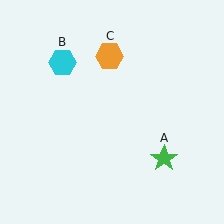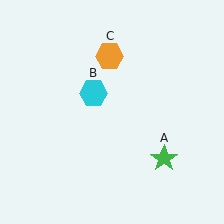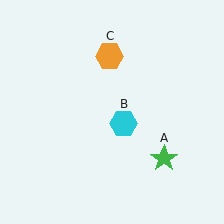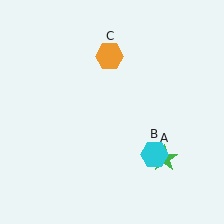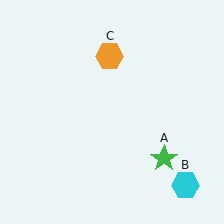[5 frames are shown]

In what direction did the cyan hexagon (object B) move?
The cyan hexagon (object B) moved down and to the right.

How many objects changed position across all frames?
1 object changed position: cyan hexagon (object B).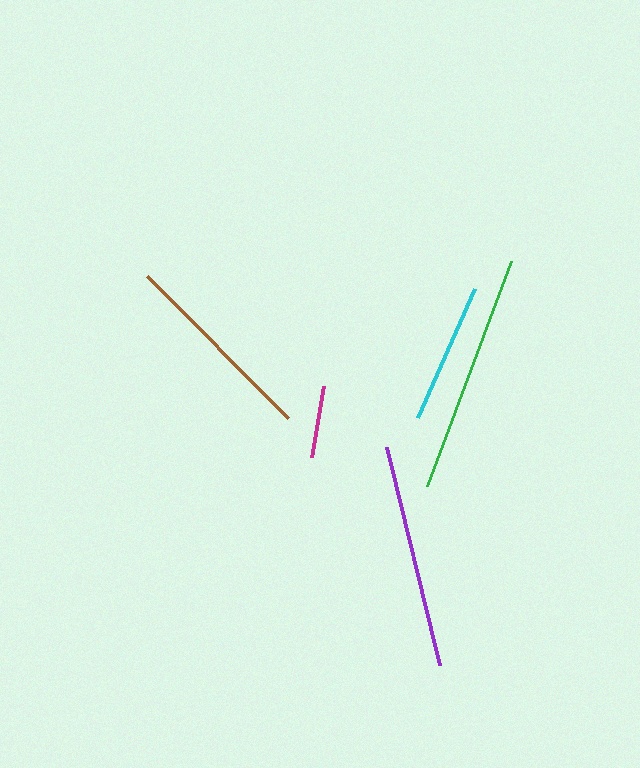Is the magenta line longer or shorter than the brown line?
The brown line is longer than the magenta line.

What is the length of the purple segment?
The purple segment is approximately 224 pixels long.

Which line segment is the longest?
The green line is the longest at approximately 240 pixels.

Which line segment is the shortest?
The magenta line is the shortest at approximately 72 pixels.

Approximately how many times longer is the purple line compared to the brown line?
The purple line is approximately 1.1 times the length of the brown line.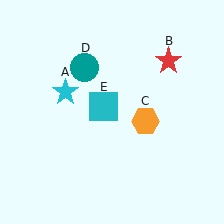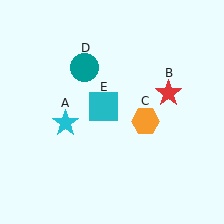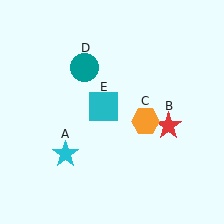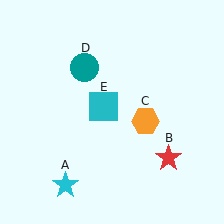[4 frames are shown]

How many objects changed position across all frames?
2 objects changed position: cyan star (object A), red star (object B).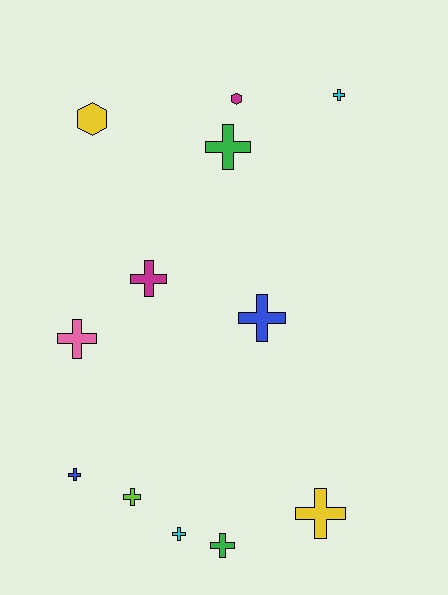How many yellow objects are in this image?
There are 2 yellow objects.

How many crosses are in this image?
There are 10 crosses.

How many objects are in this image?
There are 12 objects.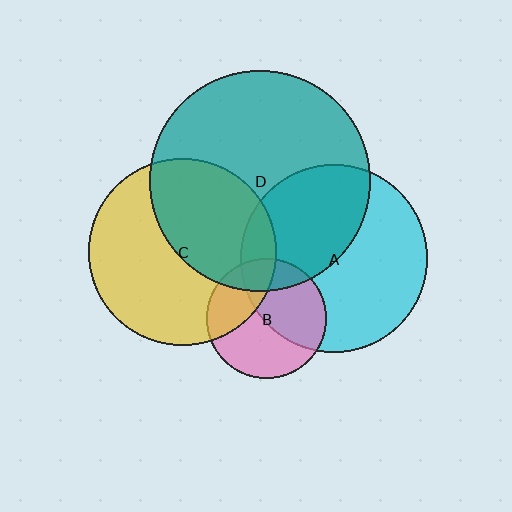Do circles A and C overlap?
Yes.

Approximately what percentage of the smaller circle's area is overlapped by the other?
Approximately 10%.